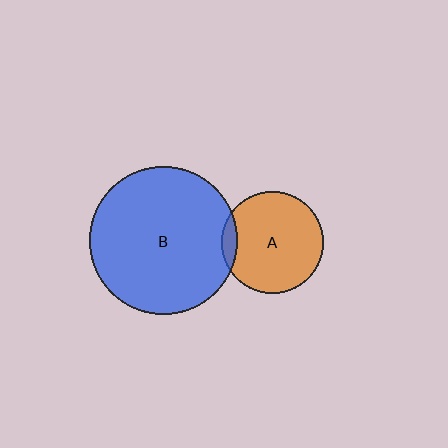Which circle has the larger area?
Circle B (blue).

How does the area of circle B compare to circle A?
Approximately 2.1 times.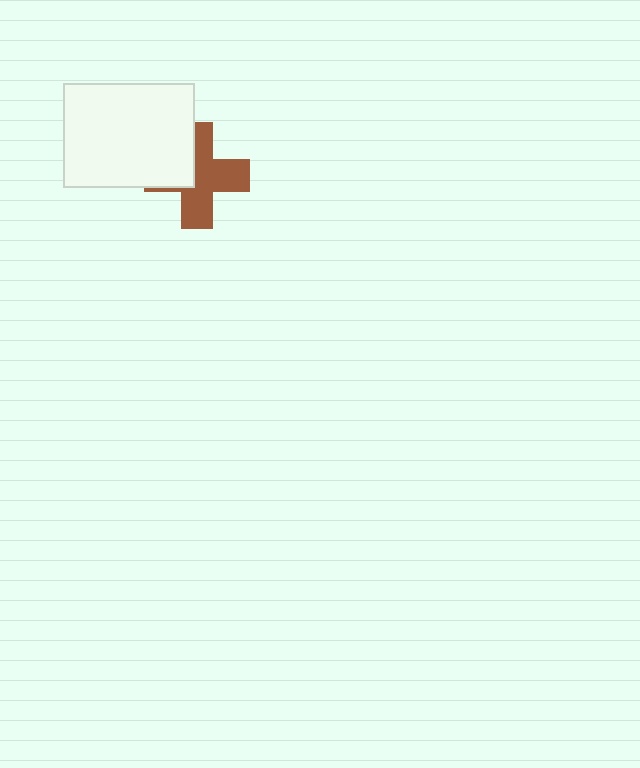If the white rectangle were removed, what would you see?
You would see the complete brown cross.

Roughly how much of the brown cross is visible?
Most of it is visible (roughly 66%).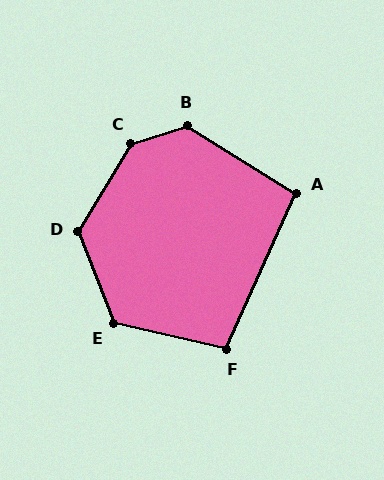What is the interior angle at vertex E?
Approximately 124 degrees (obtuse).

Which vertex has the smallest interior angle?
A, at approximately 98 degrees.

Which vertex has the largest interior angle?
C, at approximately 138 degrees.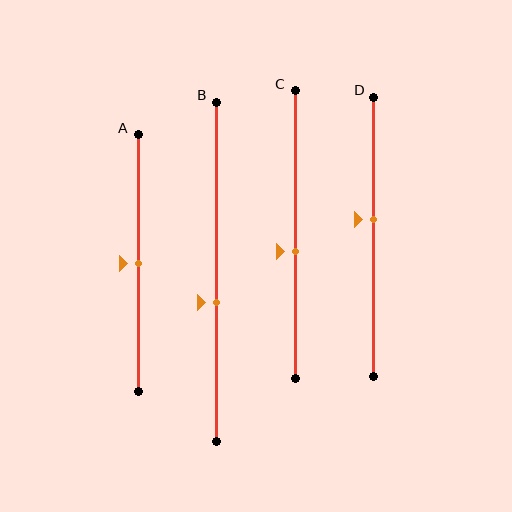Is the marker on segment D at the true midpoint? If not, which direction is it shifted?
No, the marker on segment D is shifted upward by about 6% of the segment length.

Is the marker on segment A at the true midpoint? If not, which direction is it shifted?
Yes, the marker on segment A is at the true midpoint.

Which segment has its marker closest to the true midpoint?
Segment A has its marker closest to the true midpoint.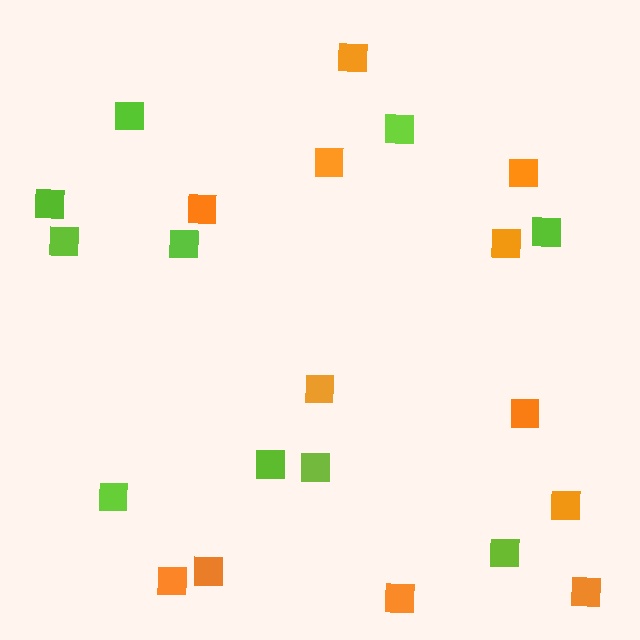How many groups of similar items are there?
There are 2 groups: one group of orange squares (12) and one group of lime squares (10).